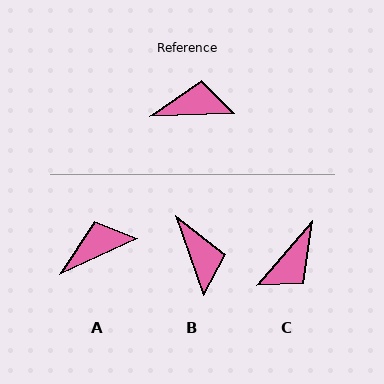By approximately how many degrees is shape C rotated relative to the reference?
Approximately 133 degrees clockwise.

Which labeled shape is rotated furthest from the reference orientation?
C, about 133 degrees away.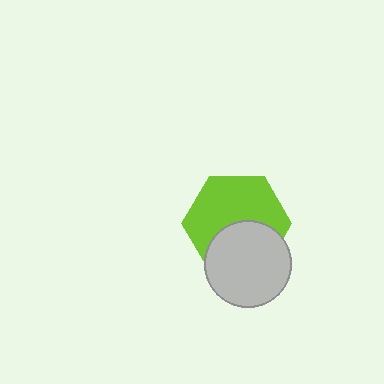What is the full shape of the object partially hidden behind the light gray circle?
The partially hidden object is a lime hexagon.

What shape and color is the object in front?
The object in front is a light gray circle.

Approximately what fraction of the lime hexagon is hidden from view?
Roughly 39% of the lime hexagon is hidden behind the light gray circle.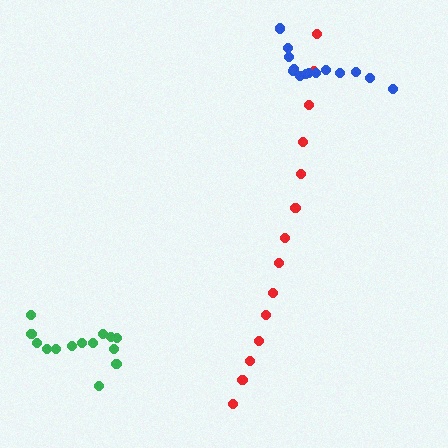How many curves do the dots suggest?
There are 3 distinct paths.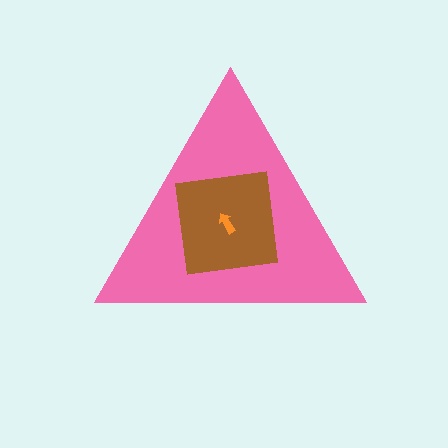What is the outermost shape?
The pink triangle.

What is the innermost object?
The orange arrow.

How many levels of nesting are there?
3.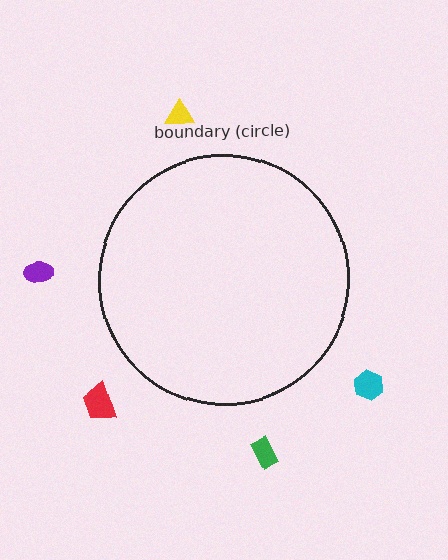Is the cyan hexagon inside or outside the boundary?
Outside.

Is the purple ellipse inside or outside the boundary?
Outside.